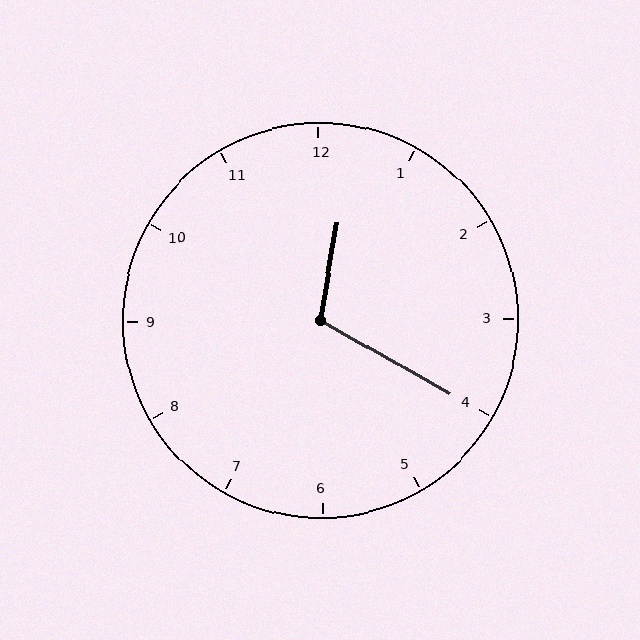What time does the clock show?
12:20.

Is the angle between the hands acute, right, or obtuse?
It is obtuse.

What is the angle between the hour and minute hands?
Approximately 110 degrees.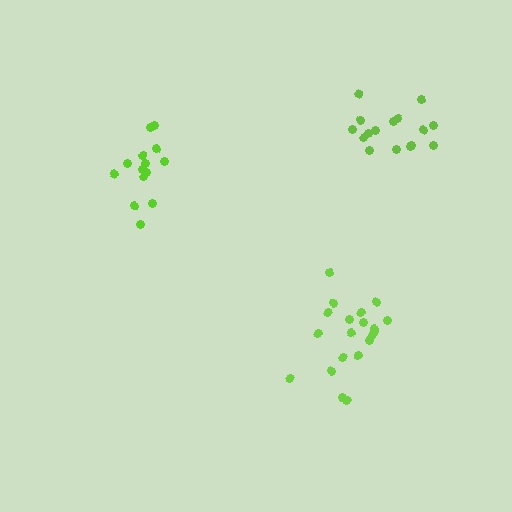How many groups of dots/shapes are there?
There are 3 groups.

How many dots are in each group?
Group 1: 20 dots, Group 2: 14 dots, Group 3: 16 dots (50 total).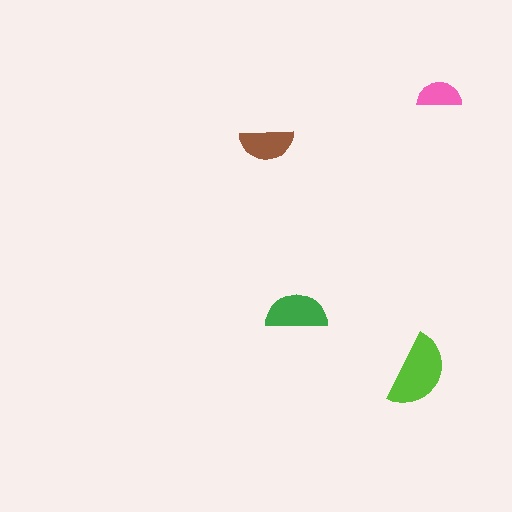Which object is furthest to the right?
The pink semicircle is rightmost.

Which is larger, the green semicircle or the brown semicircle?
The green one.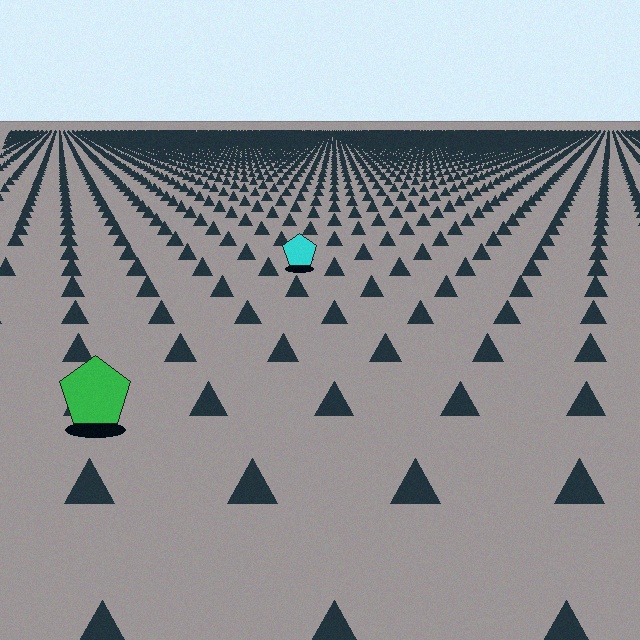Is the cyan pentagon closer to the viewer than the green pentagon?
No. The green pentagon is closer — you can tell from the texture gradient: the ground texture is coarser near it.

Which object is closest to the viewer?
The green pentagon is closest. The texture marks near it are larger and more spread out.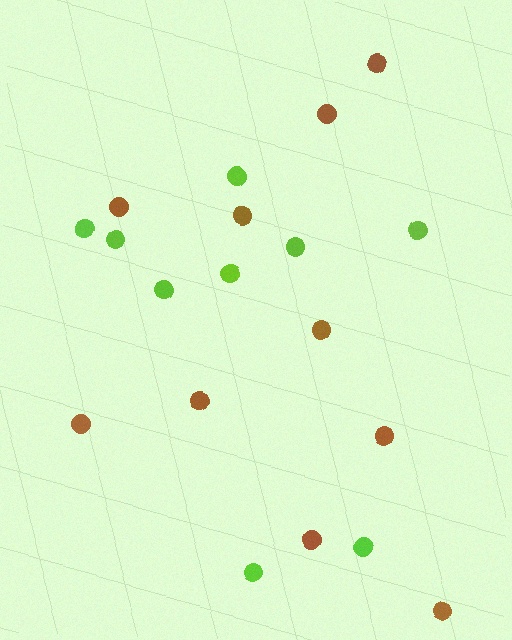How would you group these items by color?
There are 2 groups: one group of brown circles (10) and one group of lime circles (9).